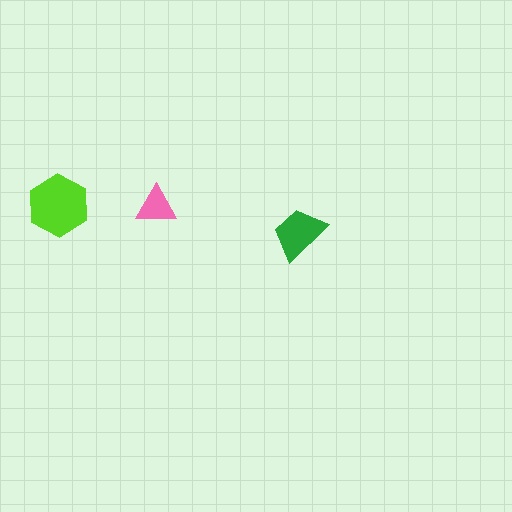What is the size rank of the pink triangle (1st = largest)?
3rd.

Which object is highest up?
The lime hexagon is topmost.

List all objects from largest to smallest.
The lime hexagon, the green trapezoid, the pink triangle.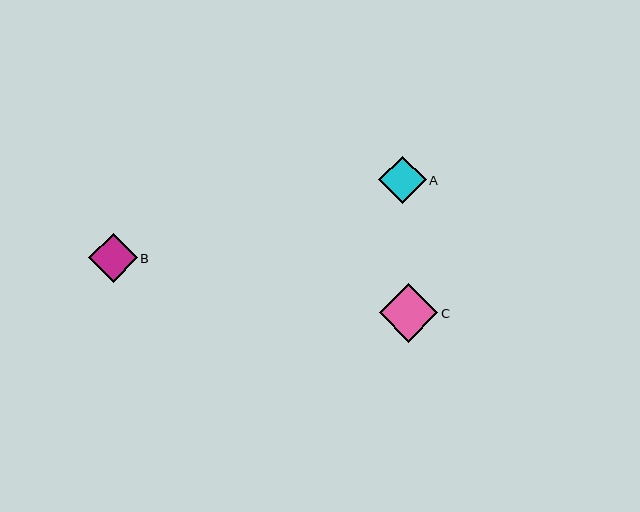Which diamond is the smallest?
Diamond A is the smallest with a size of approximately 47 pixels.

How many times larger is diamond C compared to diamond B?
Diamond C is approximately 1.2 times the size of diamond B.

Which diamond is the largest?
Diamond C is the largest with a size of approximately 59 pixels.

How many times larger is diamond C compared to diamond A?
Diamond C is approximately 1.2 times the size of diamond A.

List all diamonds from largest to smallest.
From largest to smallest: C, B, A.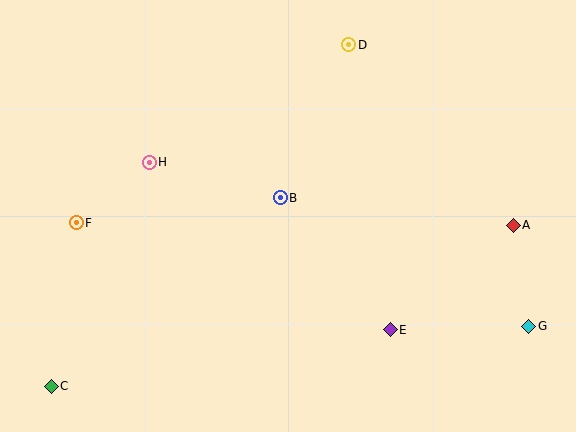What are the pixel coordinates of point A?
Point A is at (513, 225).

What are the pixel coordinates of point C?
Point C is at (51, 386).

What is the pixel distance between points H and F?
The distance between H and F is 95 pixels.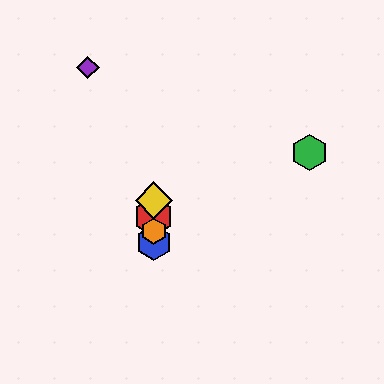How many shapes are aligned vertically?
4 shapes (the red hexagon, the blue hexagon, the yellow diamond, the orange hexagon) are aligned vertically.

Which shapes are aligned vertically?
The red hexagon, the blue hexagon, the yellow diamond, the orange hexagon are aligned vertically.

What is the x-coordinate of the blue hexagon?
The blue hexagon is at x≈154.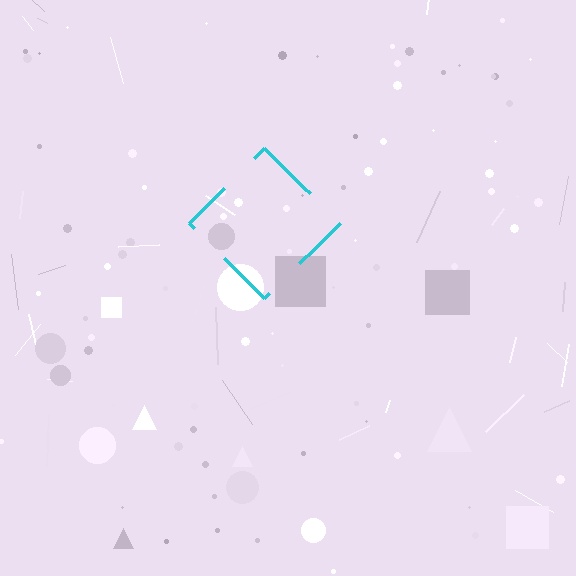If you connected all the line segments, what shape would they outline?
They would outline a diamond.